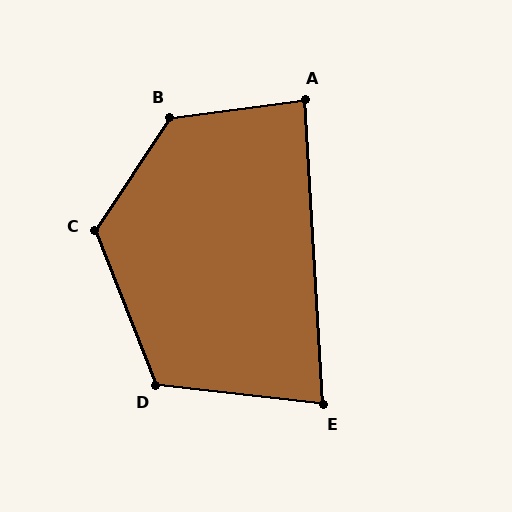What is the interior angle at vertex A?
Approximately 86 degrees (approximately right).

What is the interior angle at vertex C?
Approximately 125 degrees (obtuse).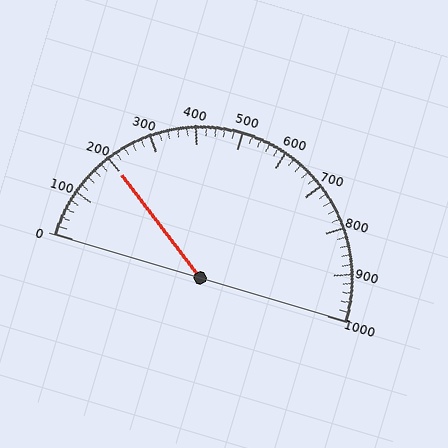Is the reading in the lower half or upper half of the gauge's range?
The reading is in the lower half of the range (0 to 1000).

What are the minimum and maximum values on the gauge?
The gauge ranges from 0 to 1000.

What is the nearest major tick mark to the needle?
The nearest major tick mark is 200.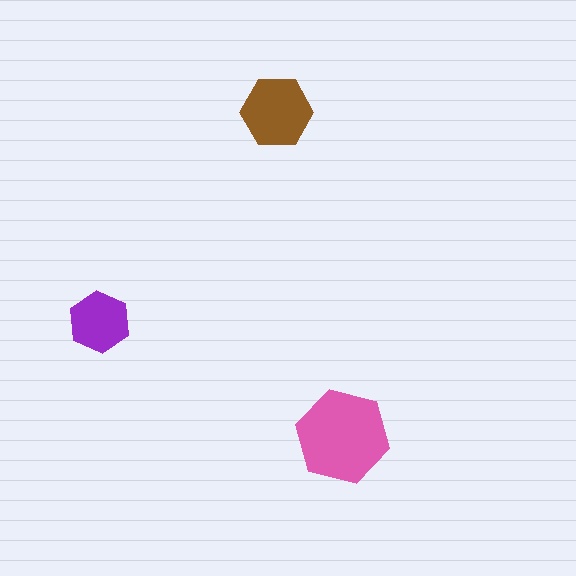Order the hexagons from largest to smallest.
the pink one, the brown one, the purple one.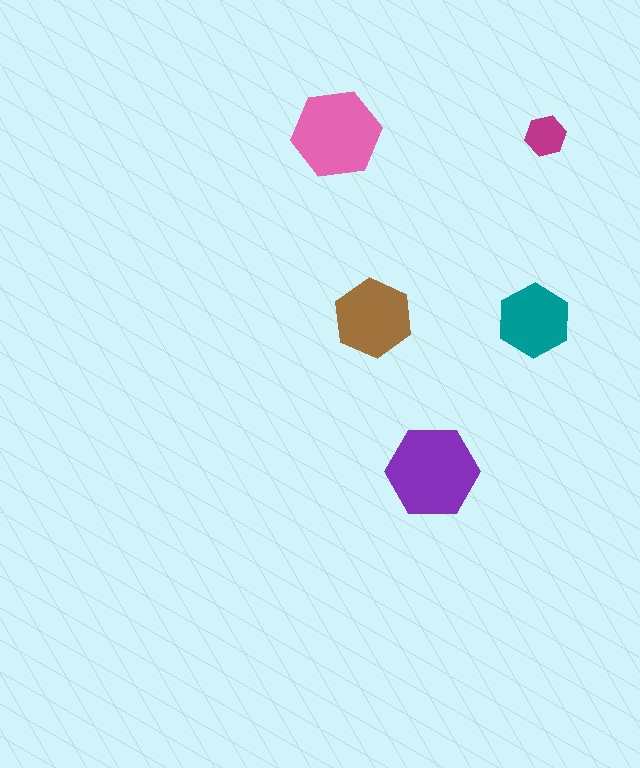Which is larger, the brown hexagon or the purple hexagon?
The purple one.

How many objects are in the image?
There are 5 objects in the image.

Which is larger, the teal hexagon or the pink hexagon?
The pink one.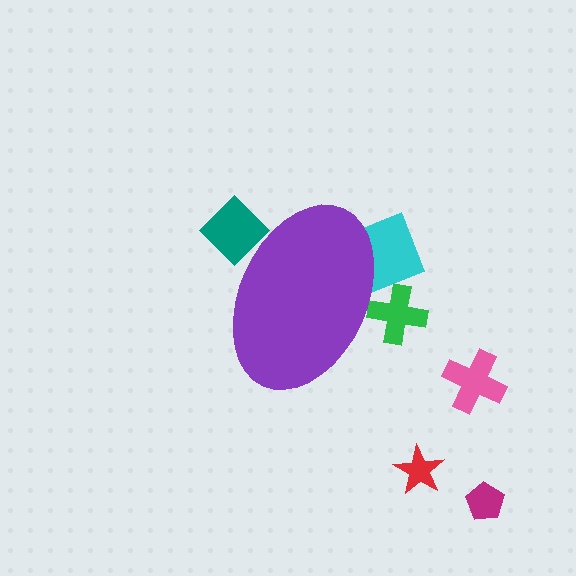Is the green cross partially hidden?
Yes, the green cross is partially hidden behind the purple ellipse.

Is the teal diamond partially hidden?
Yes, the teal diamond is partially hidden behind the purple ellipse.